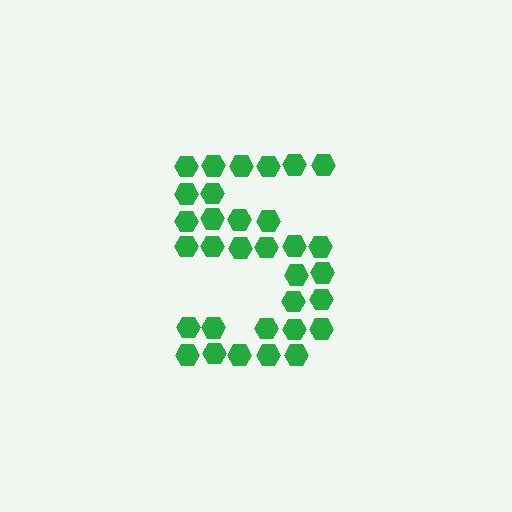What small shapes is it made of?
It is made of small hexagons.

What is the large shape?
The large shape is the digit 5.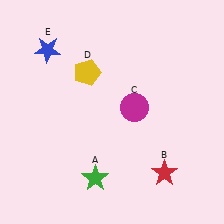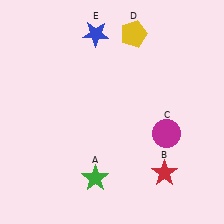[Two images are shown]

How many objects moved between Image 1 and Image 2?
3 objects moved between the two images.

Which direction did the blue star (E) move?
The blue star (E) moved right.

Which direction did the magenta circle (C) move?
The magenta circle (C) moved right.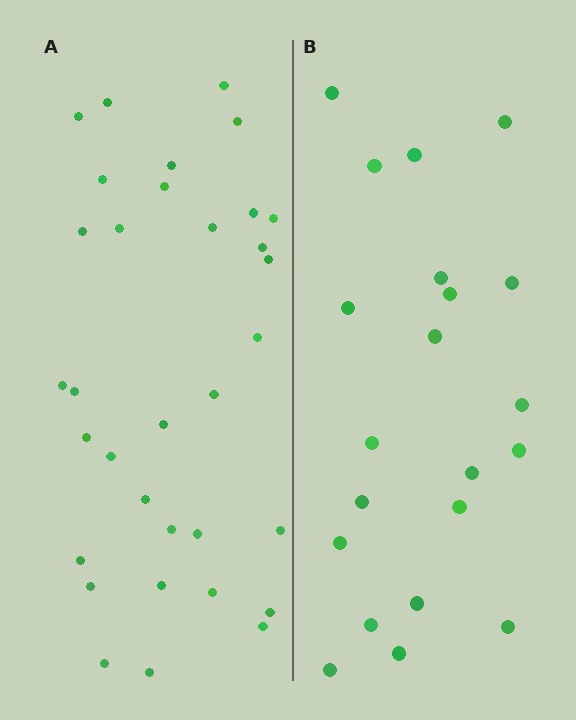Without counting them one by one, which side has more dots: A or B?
Region A (the left region) has more dots.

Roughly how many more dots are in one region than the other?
Region A has roughly 12 or so more dots than region B.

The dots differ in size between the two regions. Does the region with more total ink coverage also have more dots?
No. Region B has more total ink coverage because its dots are larger, but region A actually contains more individual dots. Total area can be misleading — the number of items is what matters here.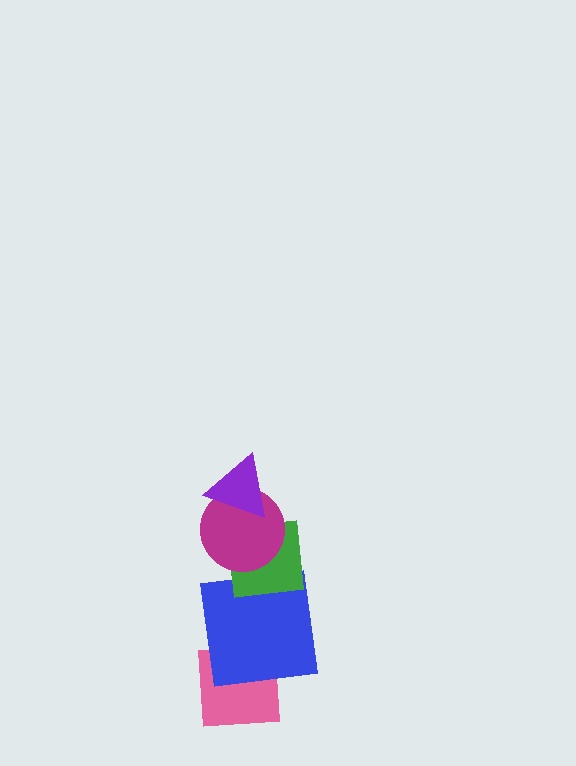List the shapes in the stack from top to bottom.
From top to bottom: the purple triangle, the magenta circle, the green square, the blue square, the pink square.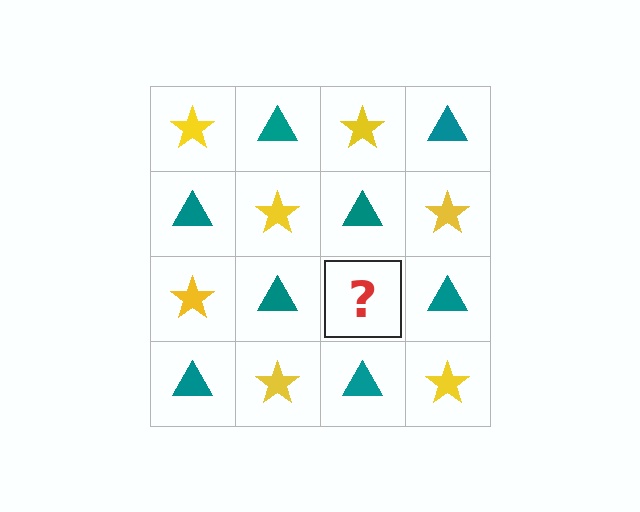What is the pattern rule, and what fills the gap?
The rule is that it alternates yellow star and teal triangle in a checkerboard pattern. The gap should be filled with a yellow star.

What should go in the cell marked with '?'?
The missing cell should contain a yellow star.